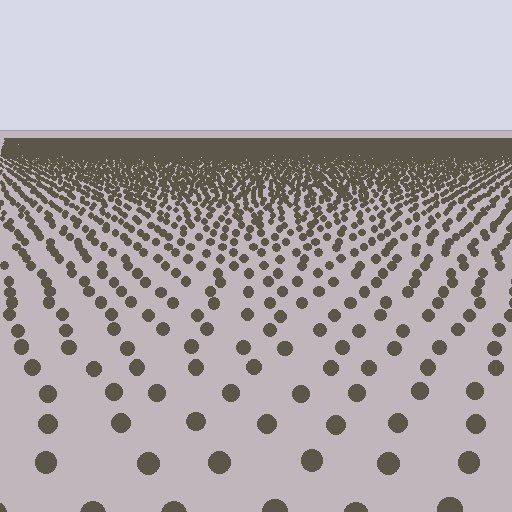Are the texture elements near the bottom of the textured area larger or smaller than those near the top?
Larger. Near the bottom, elements are closer to the viewer and appear at a bigger on-screen size.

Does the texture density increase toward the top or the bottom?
Density increases toward the top.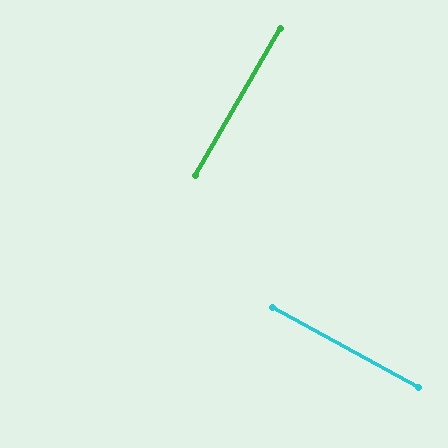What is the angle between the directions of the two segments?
Approximately 89 degrees.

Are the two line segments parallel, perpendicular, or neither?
Perpendicular — they meet at approximately 89°.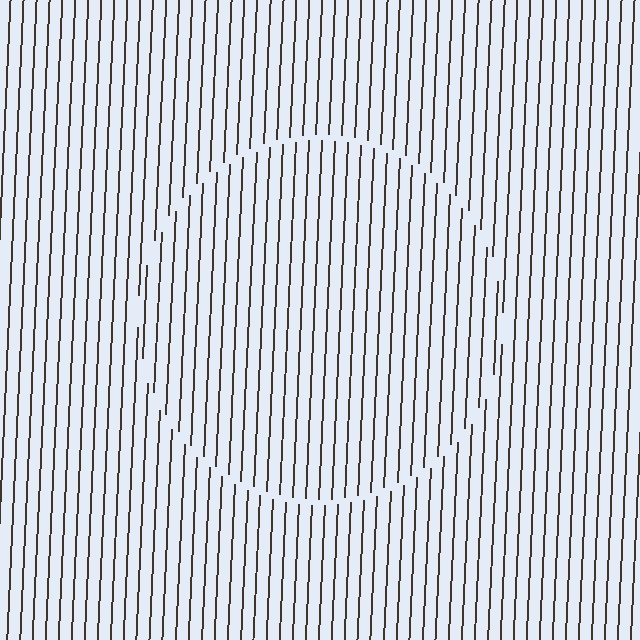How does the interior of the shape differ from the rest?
The interior of the shape contains the same grating, shifted by half a period — the contour is defined by the phase discontinuity where line-ends from the inner and outer gratings abut.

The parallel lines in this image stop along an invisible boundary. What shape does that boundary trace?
An illusory circle. The interior of the shape contains the same grating, shifted by half a period — the contour is defined by the phase discontinuity where line-ends from the inner and outer gratings abut.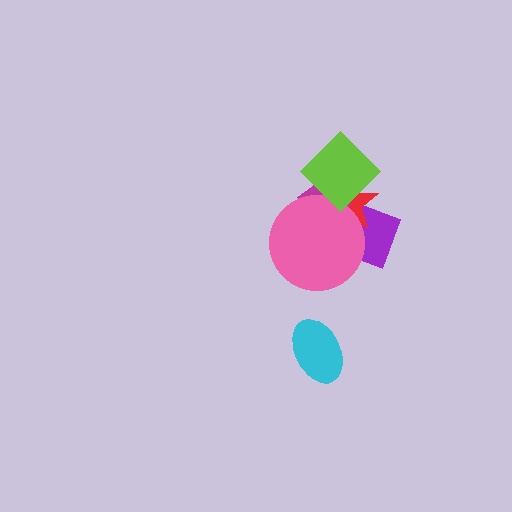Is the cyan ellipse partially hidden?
No, no other shape covers it.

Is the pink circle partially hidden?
Yes, it is partially covered by another shape.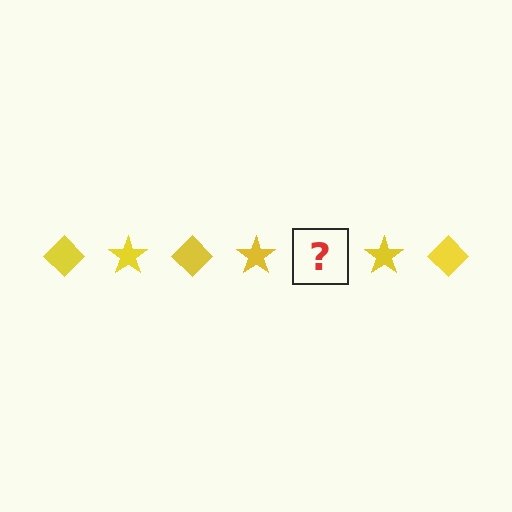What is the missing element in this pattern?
The missing element is a yellow diamond.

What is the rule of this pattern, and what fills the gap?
The rule is that the pattern cycles through diamond, star shapes in yellow. The gap should be filled with a yellow diamond.